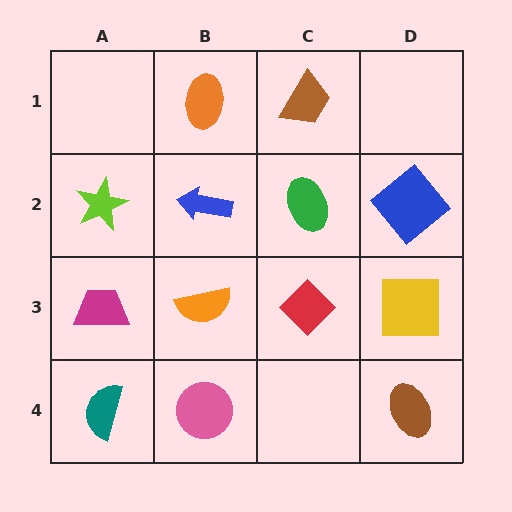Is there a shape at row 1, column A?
No, that cell is empty.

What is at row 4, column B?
A pink circle.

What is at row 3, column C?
A red diamond.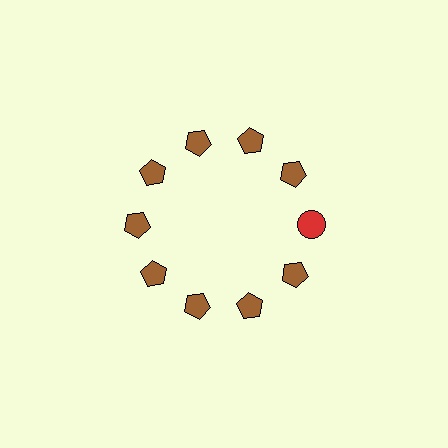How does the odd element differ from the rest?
It differs in both color (red instead of brown) and shape (circle instead of pentagon).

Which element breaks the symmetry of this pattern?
The red circle at roughly the 3 o'clock position breaks the symmetry. All other shapes are brown pentagons.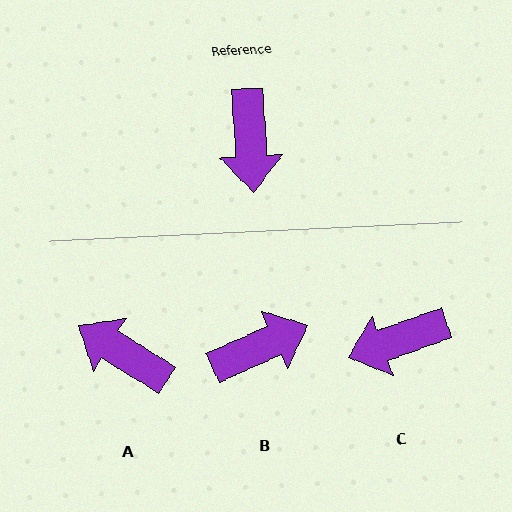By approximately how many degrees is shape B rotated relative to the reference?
Approximately 111 degrees counter-clockwise.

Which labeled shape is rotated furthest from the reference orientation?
A, about 125 degrees away.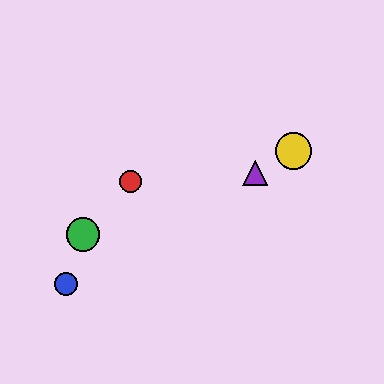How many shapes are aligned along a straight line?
3 shapes (the blue circle, the yellow circle, the purple triangle) are aligned along a straight line.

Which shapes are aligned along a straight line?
The blue circle, the yellow circle, the purple triangle are aligned along a straight line.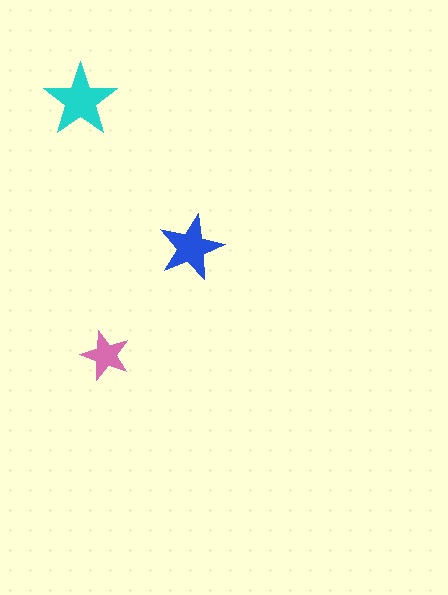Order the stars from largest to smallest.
the cyan one, the blue one, the pink one.